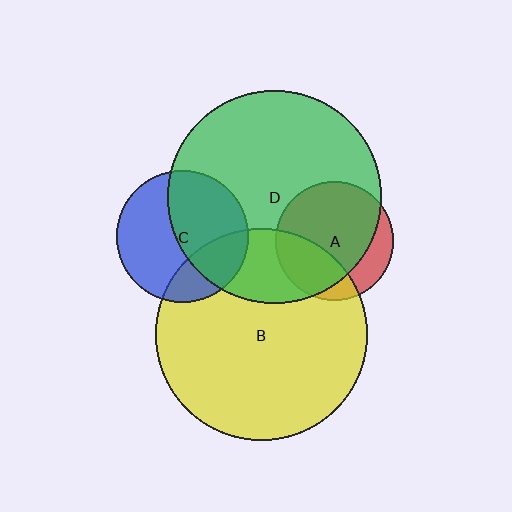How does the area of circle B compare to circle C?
Approximately 2.6 times.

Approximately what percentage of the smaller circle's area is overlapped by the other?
Approximately 25%.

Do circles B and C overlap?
Yes.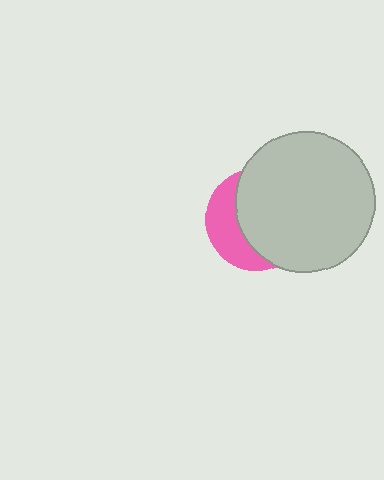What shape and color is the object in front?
The object in front is a light gray circle.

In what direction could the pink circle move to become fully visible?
The pink circle could move left. That would shift it out from behind the light gray circle entirely.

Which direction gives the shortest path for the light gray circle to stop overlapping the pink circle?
Moving right gives the shortest separation.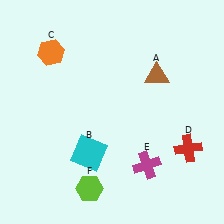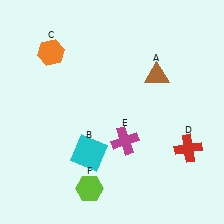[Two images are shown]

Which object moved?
The magenta cross (E) moved up.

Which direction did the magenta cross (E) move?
The magenta cross (E) moved up.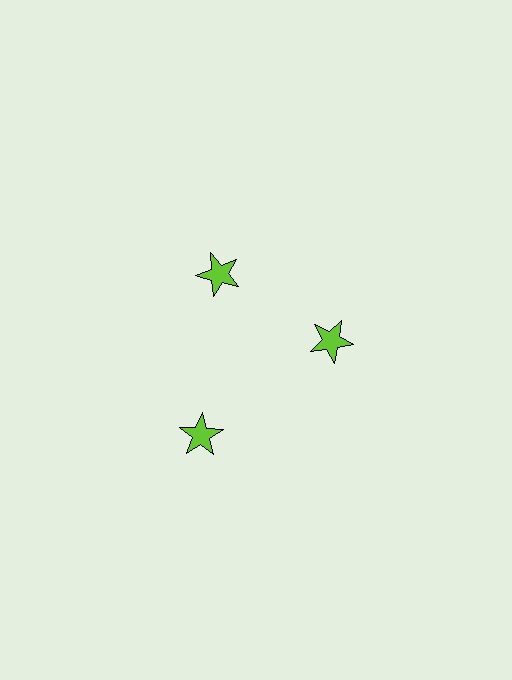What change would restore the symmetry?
The symmetry would be restored by moving it inward, back onto the ring so that all 3 stars sit at equal angles and equal distance from the center.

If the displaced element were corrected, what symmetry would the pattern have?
It would have 3-fold rotational symmetry — the pattern would map onto itself every 120 degrees.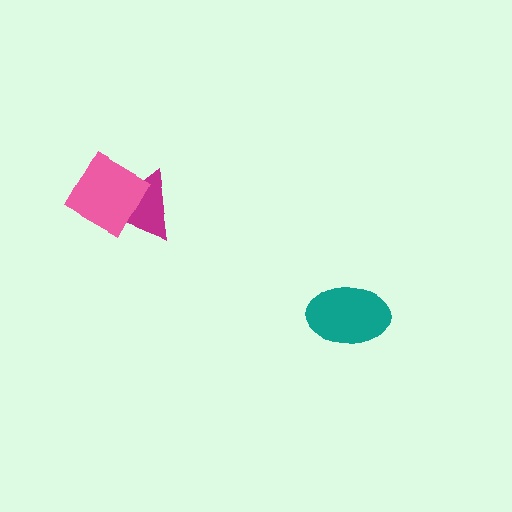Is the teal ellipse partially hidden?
No, no other shape covers it.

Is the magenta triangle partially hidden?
Yes, it is partially covered by another shape.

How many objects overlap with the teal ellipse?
0 objects overlap with the teal ellipse.